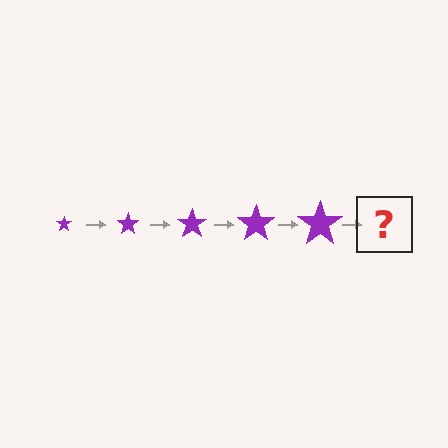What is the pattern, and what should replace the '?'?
The pattern is that the star gets progressively larger each step. The '?' should be a purple star, larger than the previous one.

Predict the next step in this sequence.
The next step is a purple star, larger than the previous one.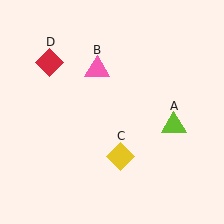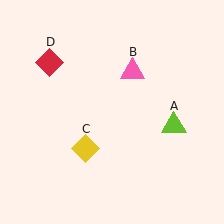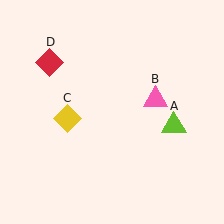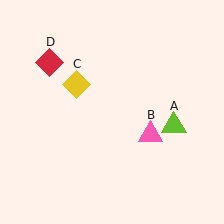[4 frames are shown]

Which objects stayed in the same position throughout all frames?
Lime triangle (object A) and red diamond (object D) remained stationary.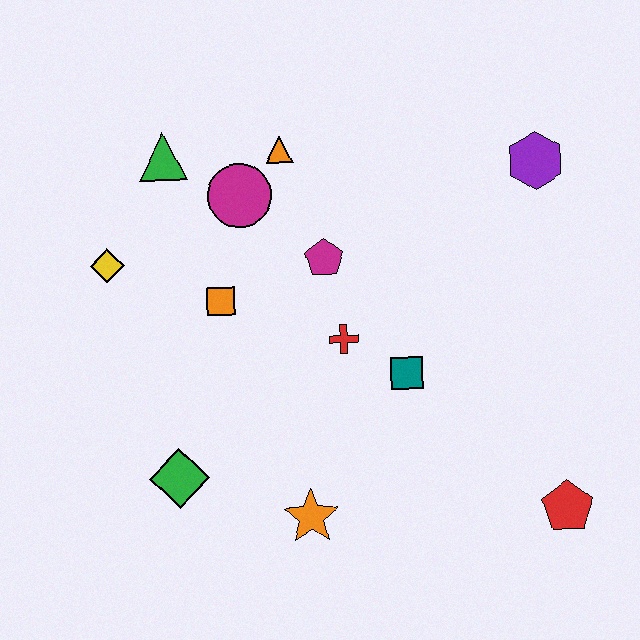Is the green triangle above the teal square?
Yes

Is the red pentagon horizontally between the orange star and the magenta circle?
No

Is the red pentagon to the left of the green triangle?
No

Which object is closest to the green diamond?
The orange star is closest to the green diamond.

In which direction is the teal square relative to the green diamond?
The teal square is to the right of the green diamond.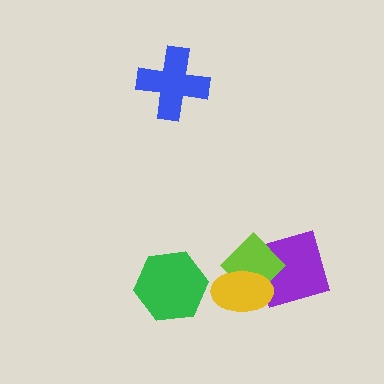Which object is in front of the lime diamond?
The yellow ellipse is in front of the lime diamond.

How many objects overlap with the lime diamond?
2 objects overlap with the lime diamond.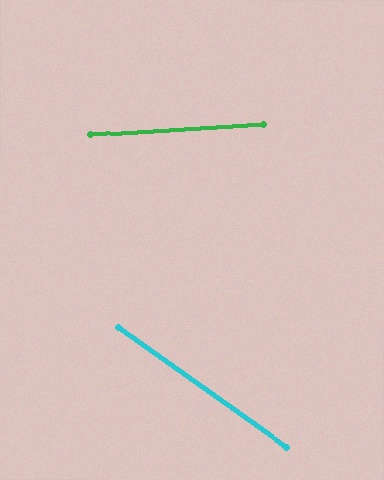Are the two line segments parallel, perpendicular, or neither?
Neither parallel nor perpendicular — they differ by about 39°.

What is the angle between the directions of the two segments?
Approximately 39 degrees.